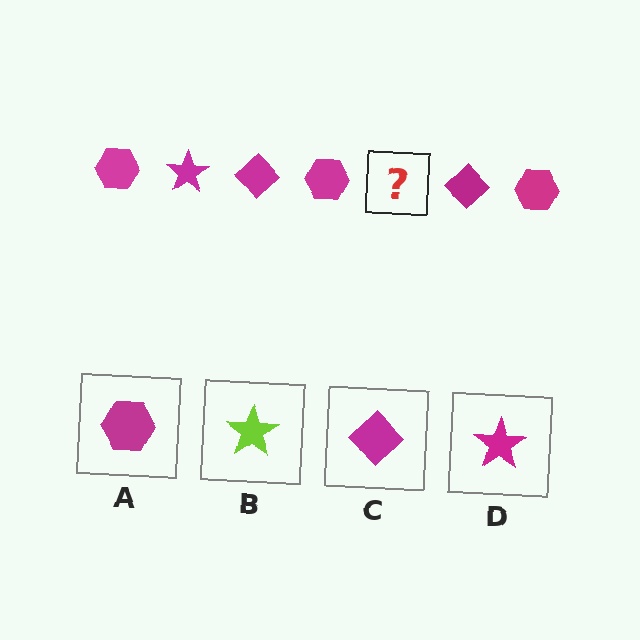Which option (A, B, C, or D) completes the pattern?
D.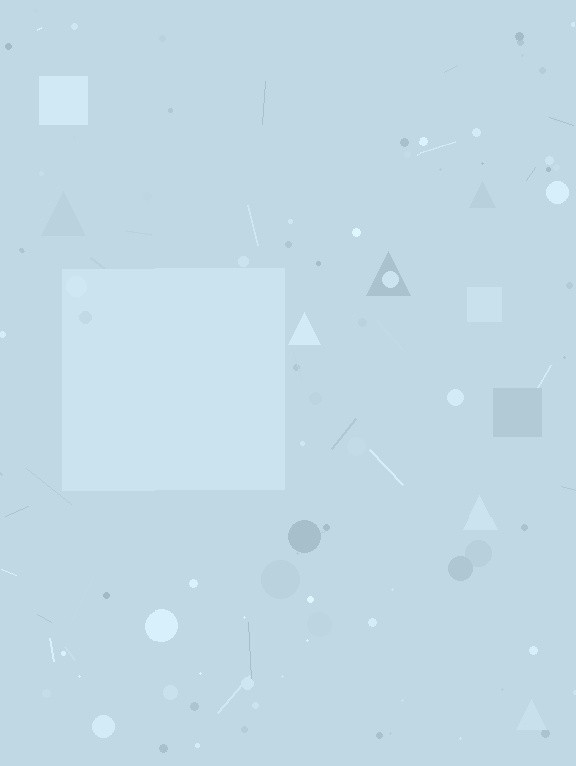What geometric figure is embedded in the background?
A square is embedded in the background.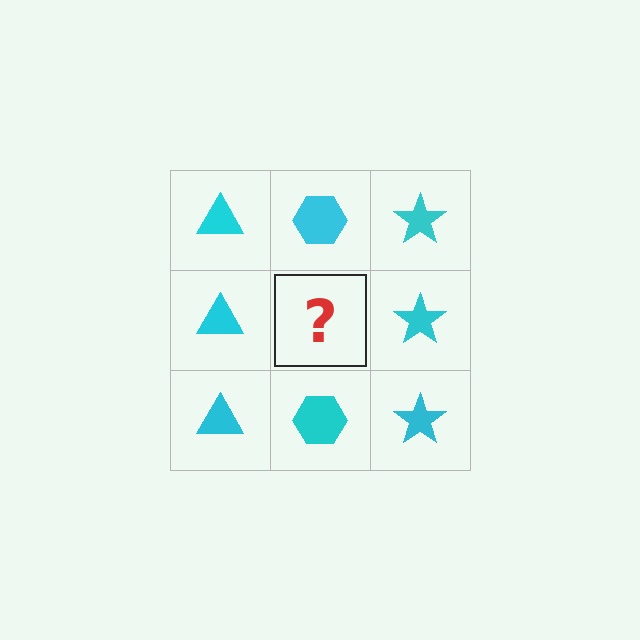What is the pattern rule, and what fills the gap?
The rule is that each column has a consistent shape. The gap should be filled with a cyan hexagon.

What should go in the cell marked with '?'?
The missing cell should contain a cyan hexagon.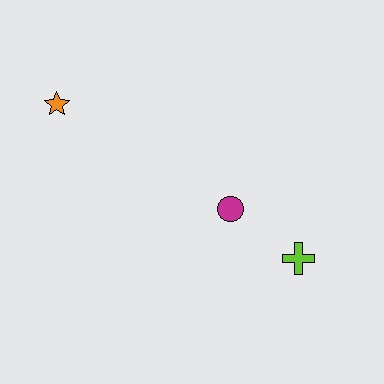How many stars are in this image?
There is 1 star.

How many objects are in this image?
There are 3 objects.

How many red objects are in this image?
There are no red objects.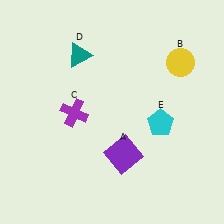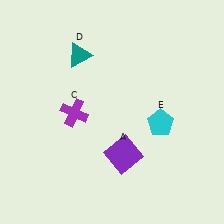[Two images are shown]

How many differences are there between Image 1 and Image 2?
There is 1 difference between the two images.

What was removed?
The yellow circle (B) was removed in Image 2.